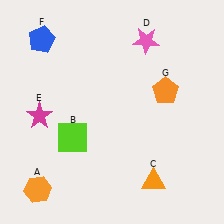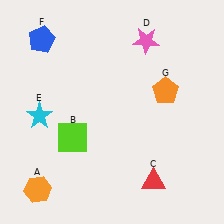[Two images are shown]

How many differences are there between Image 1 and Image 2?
There are 2 differences between the two images.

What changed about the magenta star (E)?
In Image 1, E is magenta. In Image 2, it changed to cyan.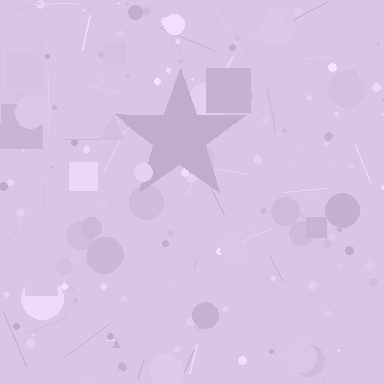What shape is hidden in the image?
A star is hidden in the image.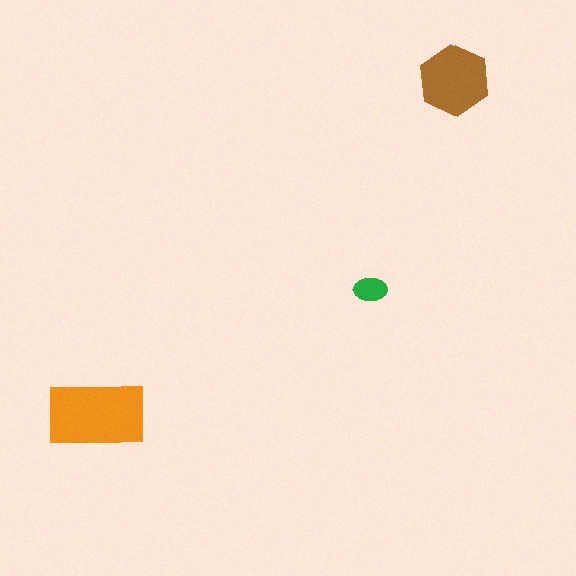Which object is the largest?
The orange rectangle.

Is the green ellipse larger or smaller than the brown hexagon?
Smaller.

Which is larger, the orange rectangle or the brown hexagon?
The orange rectangle.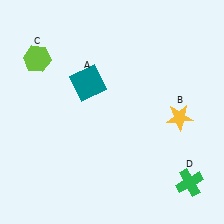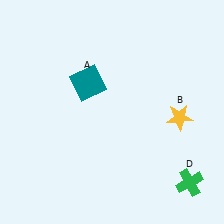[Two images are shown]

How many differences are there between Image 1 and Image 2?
There is 1 difference between the two images.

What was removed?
The lime hexagon (C) was removed in Image 2.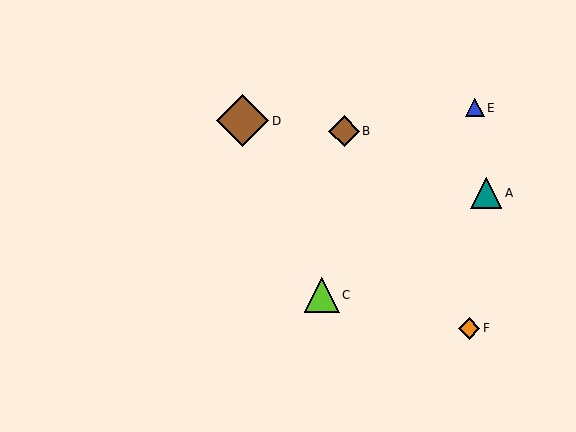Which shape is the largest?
The brown diamond (labeled D) is the largest.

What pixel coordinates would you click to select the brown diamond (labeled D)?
Click at (243, 121) to select the brown diamond D.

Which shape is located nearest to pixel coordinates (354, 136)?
The brown diamond (labeled B) at (344, 131) is nearest to that location.